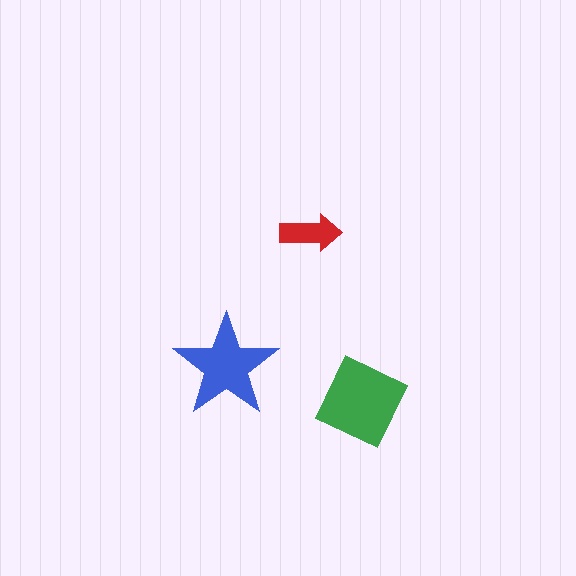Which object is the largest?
The green diamond.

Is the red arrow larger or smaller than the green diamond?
Smaller.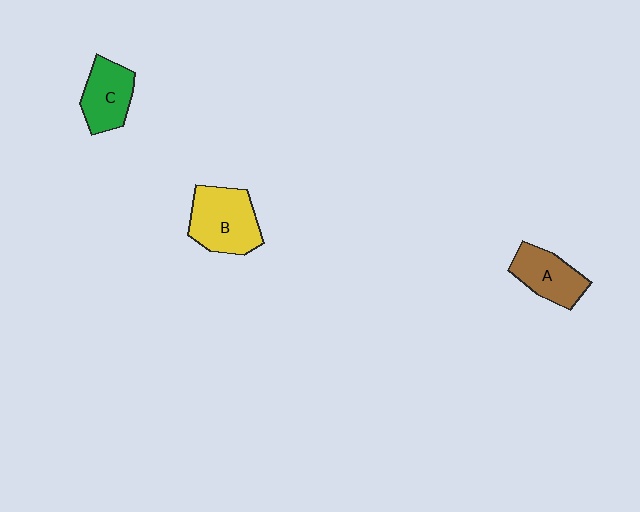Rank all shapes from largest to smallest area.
From largest to smallest: B (yellow), A (brown), C (green).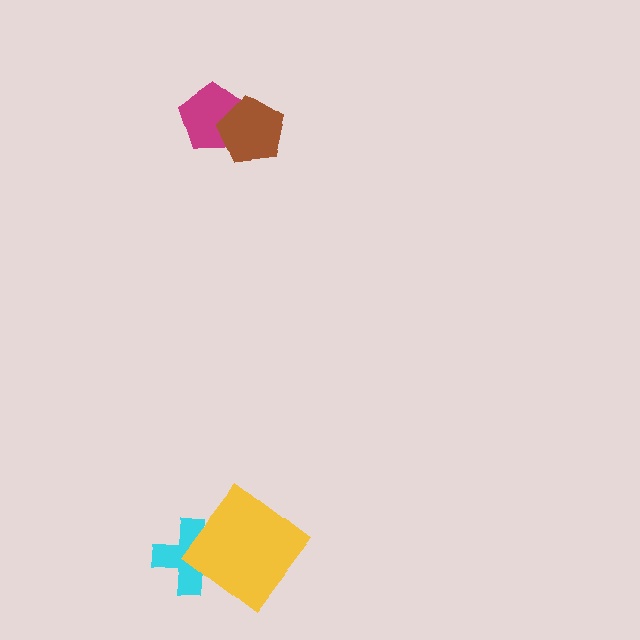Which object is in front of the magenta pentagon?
The brown pentagon is in front of the magenta pentagon.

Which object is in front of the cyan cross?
The yellow diamond is in front of the cyan cross.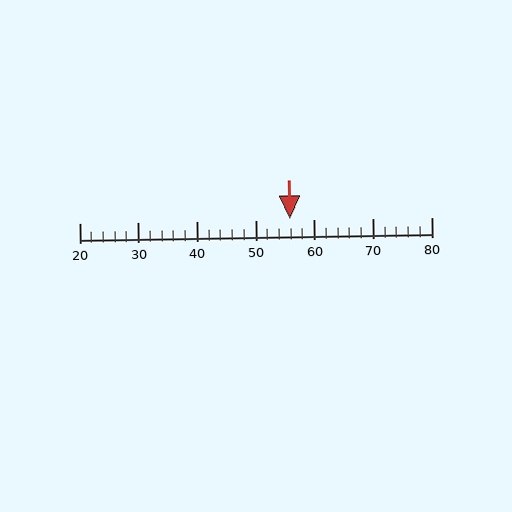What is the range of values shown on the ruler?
The ruler shows values from 20 to 80.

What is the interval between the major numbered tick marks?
The major tick marks are spaced 10 units apart.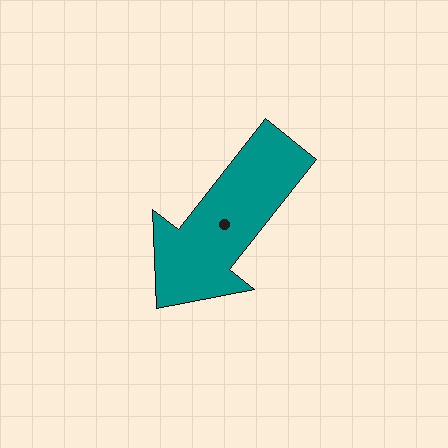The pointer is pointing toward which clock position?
Roughly 7 o'clock.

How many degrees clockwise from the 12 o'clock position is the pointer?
Approximately 218 degrees.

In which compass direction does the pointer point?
Southwest.